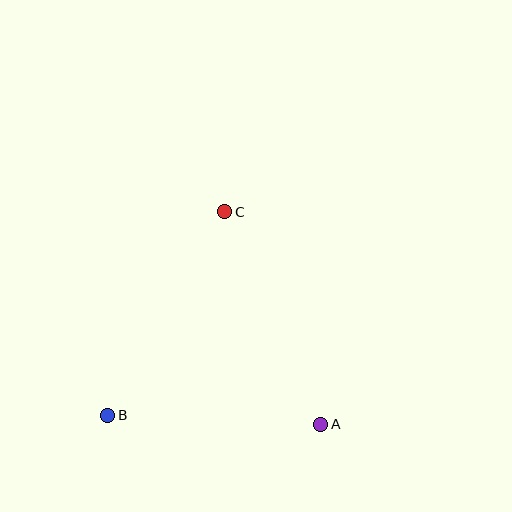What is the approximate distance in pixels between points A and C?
The distance between A and C is approximately 233 pixels.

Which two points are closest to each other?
Points A and B are closest to each other.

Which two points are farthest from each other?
Points B and C are farthest from each other.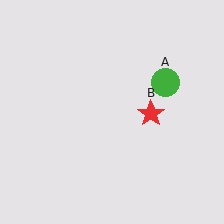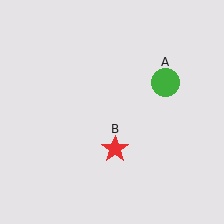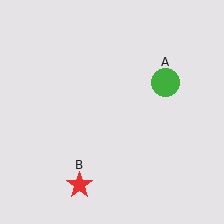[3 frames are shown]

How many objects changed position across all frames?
1 object changed position: red star (object B).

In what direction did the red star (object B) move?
The red star (object B) moved down and to the left.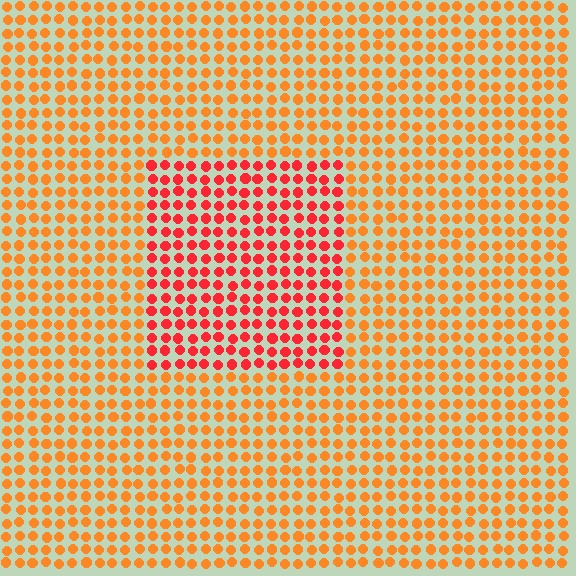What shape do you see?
I see a rectangle.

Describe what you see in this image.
The image is filled with small orange elements in a uniform arrangement. A rectangle-shaped region is visible where the elements are tinted to a slightly different hue, forming a subtle color boundary.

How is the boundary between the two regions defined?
The boundary is defined purely by a slight shift in hue (about 32 degrees). Spacing, size, and orientation are identical on both sides.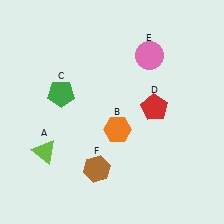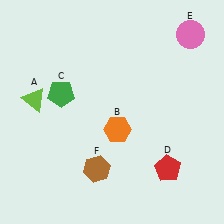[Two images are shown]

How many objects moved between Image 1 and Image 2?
3 objects moved between the two images.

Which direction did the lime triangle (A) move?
The lime triangle (A) moved up.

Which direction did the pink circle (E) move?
The pink circle (E) moved right.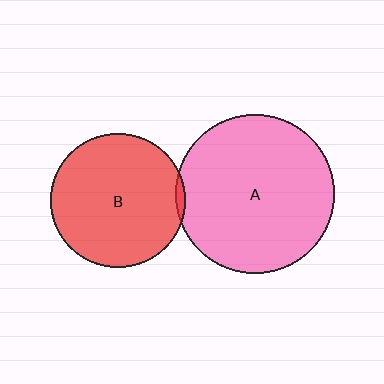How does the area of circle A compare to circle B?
Approximately 1.4 times.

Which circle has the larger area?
Circle A (pink).